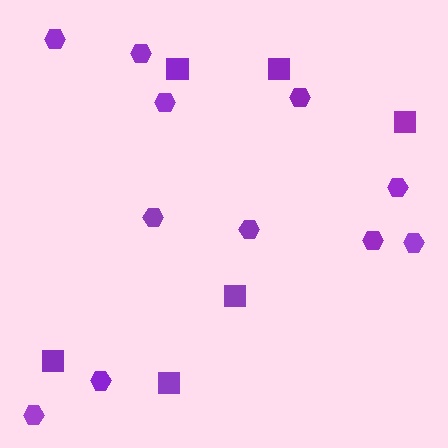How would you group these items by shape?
There are 2 groups: one group of hexagons (11) and one group of squares (6).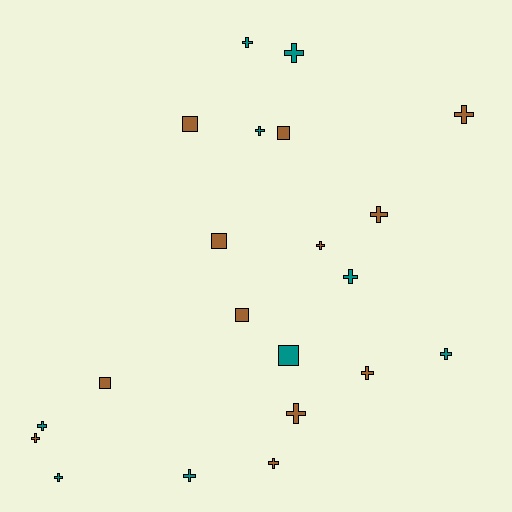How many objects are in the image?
There are 21 objects.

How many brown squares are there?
There are 5 brown squares.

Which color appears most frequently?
Brown, with 12 objects.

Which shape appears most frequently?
Cross, with 15 objects.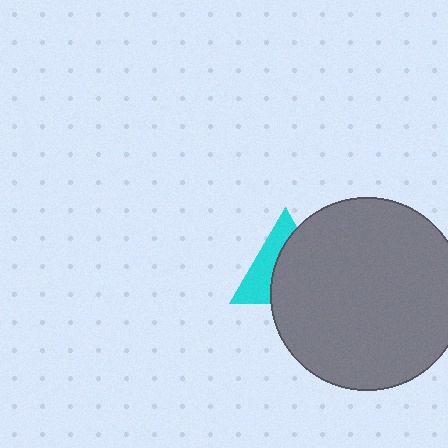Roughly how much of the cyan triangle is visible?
A small part of it is visible (roughly 41%).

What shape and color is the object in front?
The object in front is a gray circle.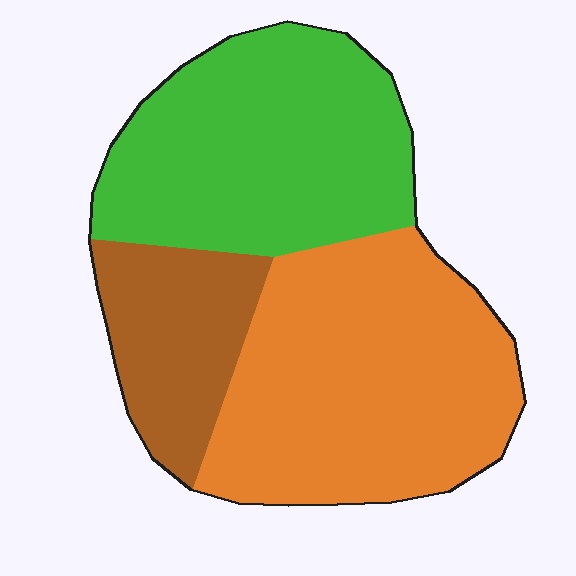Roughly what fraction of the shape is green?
Green covers about 40% of the shape.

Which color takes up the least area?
Brown, at roughly 20%.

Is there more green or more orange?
Orange.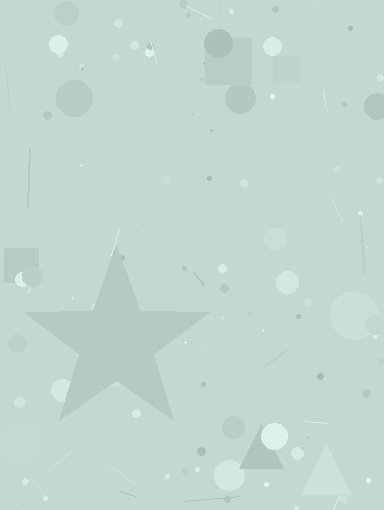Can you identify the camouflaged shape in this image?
The camouflaged shape is a star.